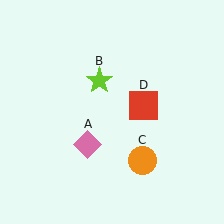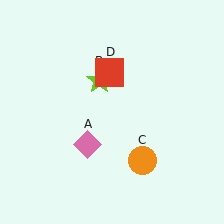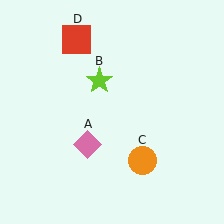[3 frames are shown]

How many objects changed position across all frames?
1 object changed position: red square (object D).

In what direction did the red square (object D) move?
The red square (object D) moved up and to the left.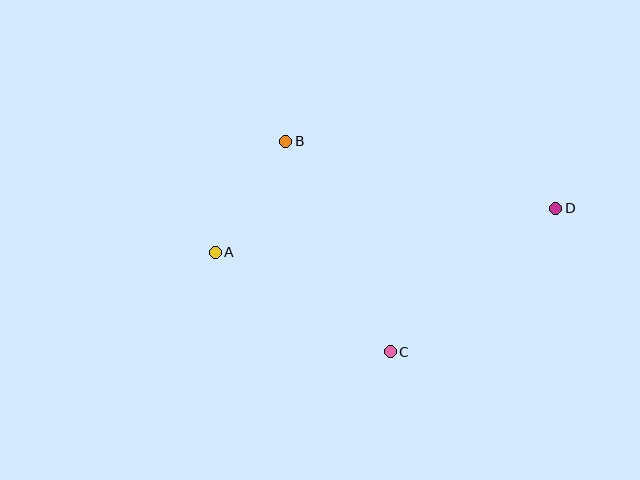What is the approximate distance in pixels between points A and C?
The distance between A and C is approximately 201 pixels.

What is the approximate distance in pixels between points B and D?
The distance between B and D is approximately 278 pixels.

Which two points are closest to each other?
Points A and B are closest to each other.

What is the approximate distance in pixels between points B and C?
The distance between B and C is approximately 235 pixels.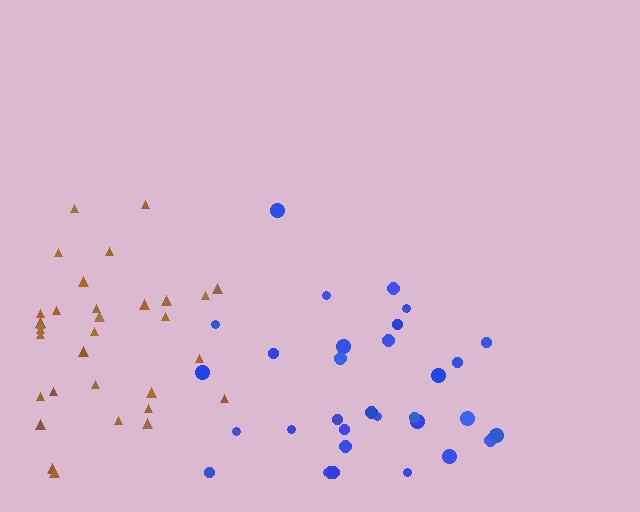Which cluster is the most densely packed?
Blue.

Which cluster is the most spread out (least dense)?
Brown.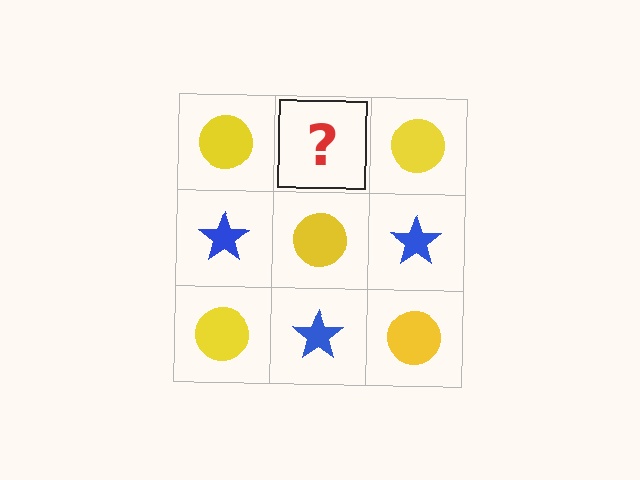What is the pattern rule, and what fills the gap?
The rule is that it alternates yellow circle and blue star in a checkerboard pattern. The gap should be filled with a blue star.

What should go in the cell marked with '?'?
The missing cell should contain a blue star.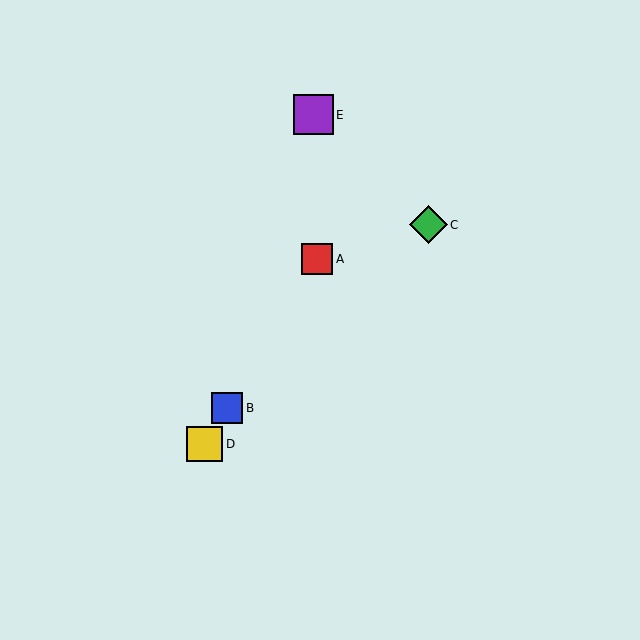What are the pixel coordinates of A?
Object A is at (317, 259).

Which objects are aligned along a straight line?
Objects A, B, D are aligned along a straight line.